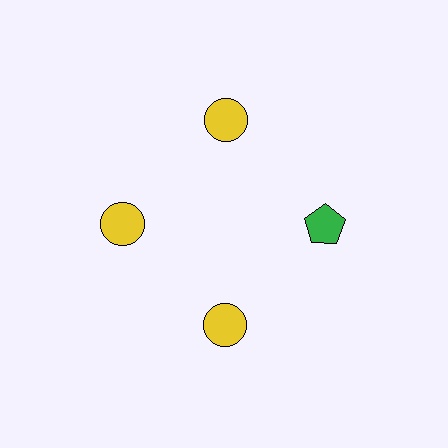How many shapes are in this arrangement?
There are 4 shapes arranged in a ring pattern.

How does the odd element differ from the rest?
It differs in both color (green instead of yellow) and shape (pentagon instead of circle).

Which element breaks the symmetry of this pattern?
The green pentagon at roughly the 3 o'clock position breaks the symmetry. All other shapes are yellow circles.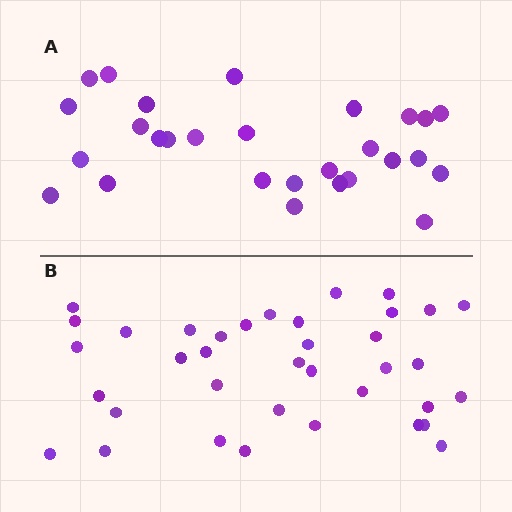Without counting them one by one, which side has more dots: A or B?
Region B (the bottom region) has more dots.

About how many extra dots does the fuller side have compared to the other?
Region B has roughly 8 or so more dots than region A.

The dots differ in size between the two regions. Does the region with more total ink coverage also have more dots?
No. Region A has more total ink coverage because its dots are larger, but region B actually contains more individual dots. Total area can be misleading — the number of items is what matters here.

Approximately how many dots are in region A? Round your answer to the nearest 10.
About 30 dots. (The exact count is 28, which rounds to 30.)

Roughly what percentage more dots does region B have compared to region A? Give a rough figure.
About 30% more.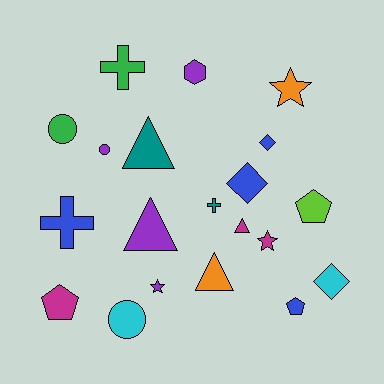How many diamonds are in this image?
There are 3 diamonds.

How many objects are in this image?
There are 20 objects.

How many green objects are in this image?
There are 2 green objects.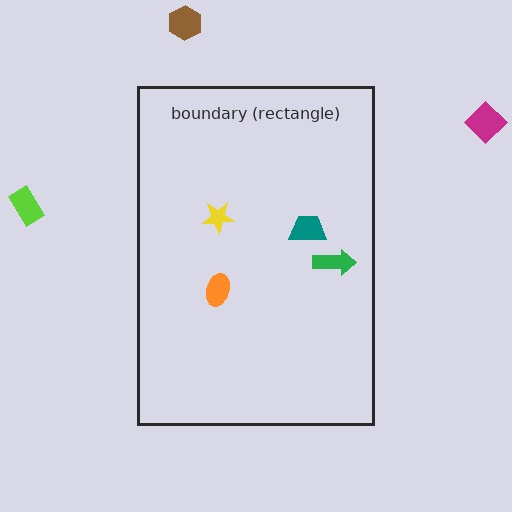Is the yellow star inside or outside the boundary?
Inside.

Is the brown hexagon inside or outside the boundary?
Outside.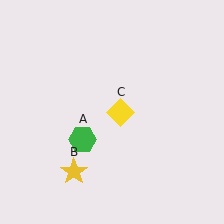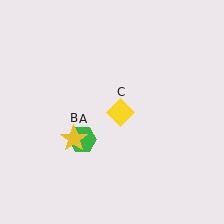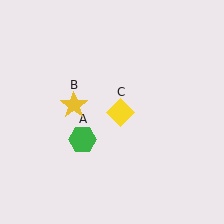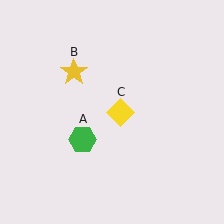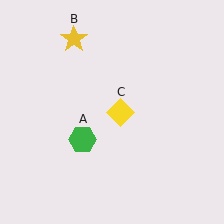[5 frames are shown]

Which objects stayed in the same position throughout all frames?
Green hexagon (object A) and yellow diamond (object C) remained stationary.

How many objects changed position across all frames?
1 object changed position: yellow star (object B).